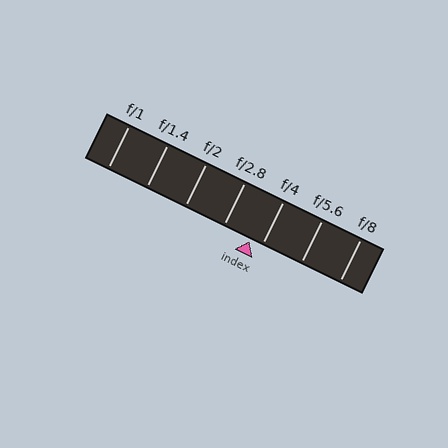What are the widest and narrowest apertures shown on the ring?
The widest aperture shown is f/1 and the narrowest is f/8.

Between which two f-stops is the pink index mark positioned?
The index mark is between f/2.8 and f/4.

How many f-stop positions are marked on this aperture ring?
There are 7 f-stop positions marked.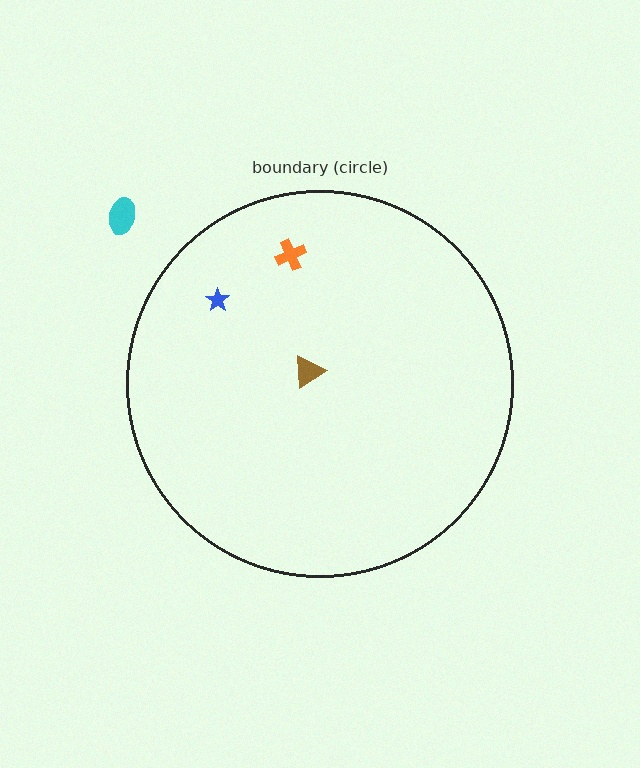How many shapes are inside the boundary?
3 inside, 1 outside.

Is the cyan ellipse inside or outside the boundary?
Outside.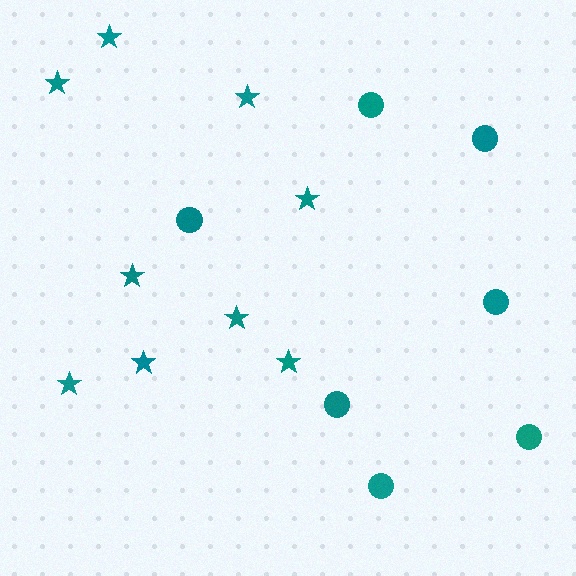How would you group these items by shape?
There are 2 groups: one group of circles (7) and one group of stars (9).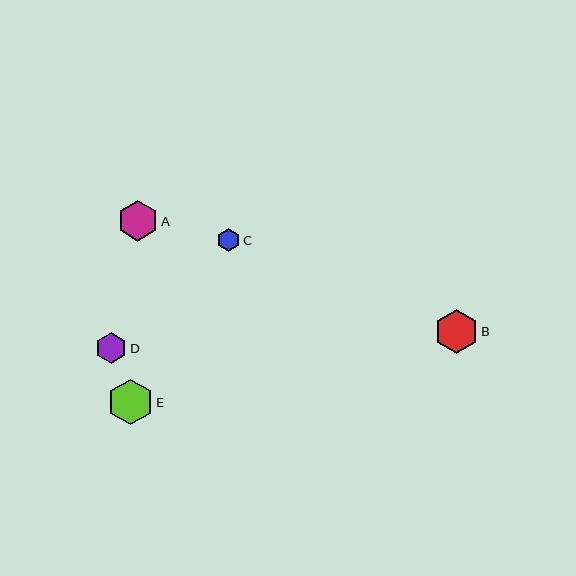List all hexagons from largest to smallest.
From largest to smallest: E, B, A, D, C.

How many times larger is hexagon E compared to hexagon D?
Hexagon E is approximately 1.5 times the size of hexagon D.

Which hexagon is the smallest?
Hexagon C is the smallest with a size of approximately 23 pixels.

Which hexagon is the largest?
Hexagon E is the largest with a size of approximately 45 pixels.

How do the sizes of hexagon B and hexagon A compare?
Hexagon B and hexagon A are approximately the same size.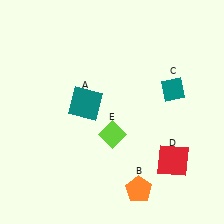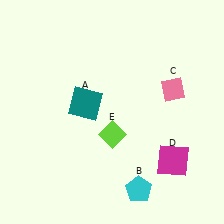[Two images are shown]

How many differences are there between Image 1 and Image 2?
There are 3 differences between the two images.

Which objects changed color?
B changed from orange to cyan. C changed from teal to pink. D changed from red to magenta.